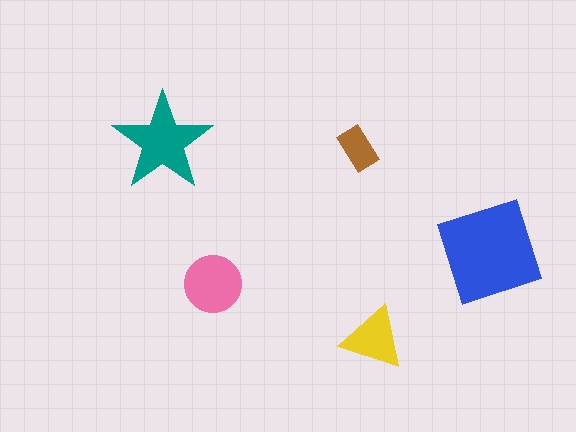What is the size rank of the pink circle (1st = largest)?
3rd.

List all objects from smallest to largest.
The brown rectangle, the yellow triangle, the pink circle, the teal star, the blue diamond.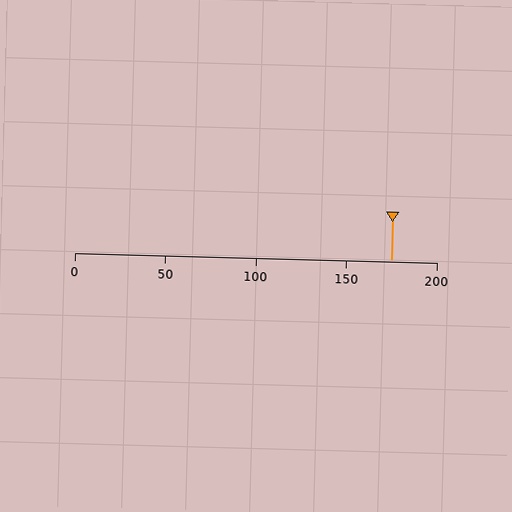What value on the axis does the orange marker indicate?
The marker indicates approximately 175.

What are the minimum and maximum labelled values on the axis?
The axis runs from 0 to 200.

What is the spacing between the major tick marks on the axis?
The major ticks are spaced 50 apart.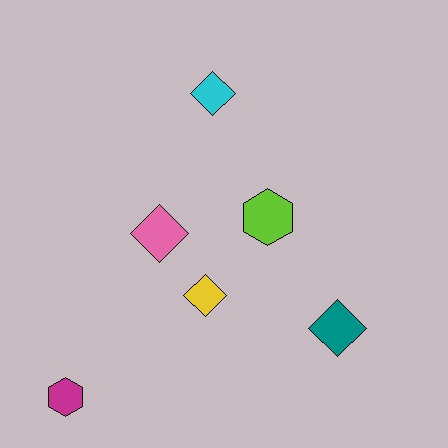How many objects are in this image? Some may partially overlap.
There are 6 objects.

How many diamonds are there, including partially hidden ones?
There are 4 diamonds.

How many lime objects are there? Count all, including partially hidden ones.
There is 1 lime object.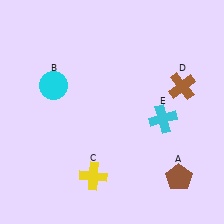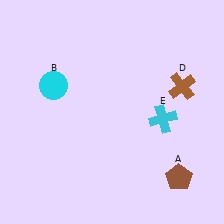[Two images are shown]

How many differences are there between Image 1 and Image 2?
There is 1 difference between the two images.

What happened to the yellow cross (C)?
The yellow cross (C) was removed in Image 2. It was in the bottom-left area of Image 1.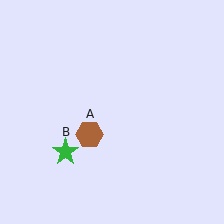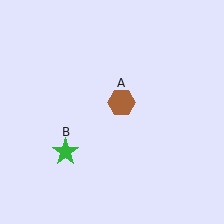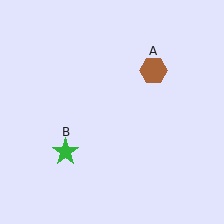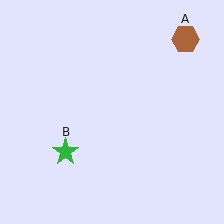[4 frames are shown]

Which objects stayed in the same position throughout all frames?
Green star (object B) remained stationary.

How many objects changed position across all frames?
1 object changed position: brown hexagon (object A).